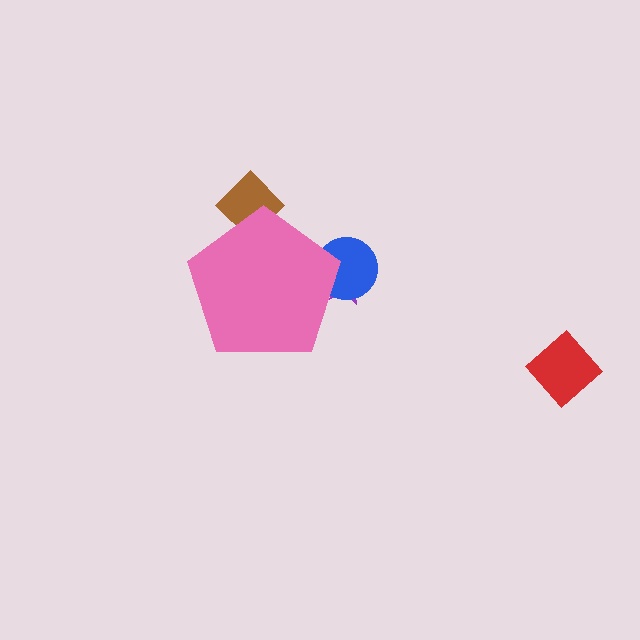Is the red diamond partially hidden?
No, the red diamond is fully visible.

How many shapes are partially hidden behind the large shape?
3 shapes are partially hidden.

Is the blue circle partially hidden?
Yes, the blue circle is partially hidden behind the pink pentagon.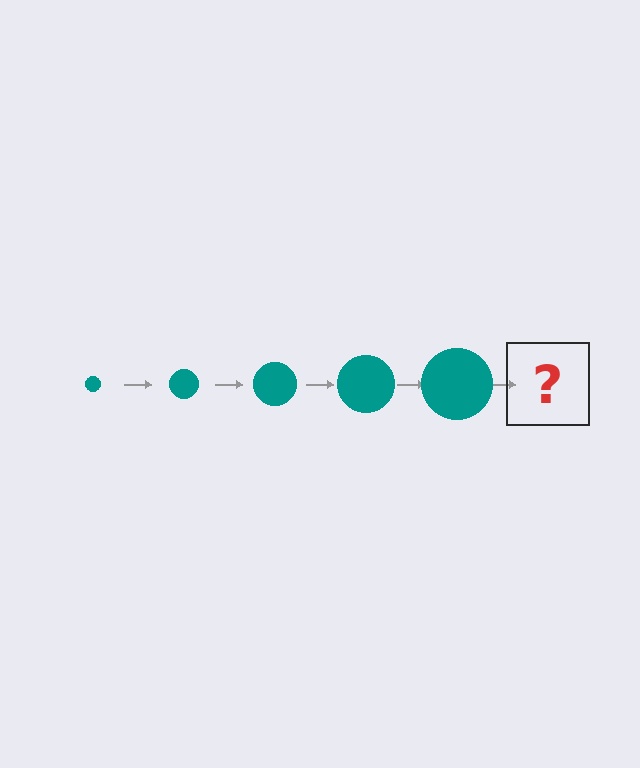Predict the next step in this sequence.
The next step is a teal circle, larger than the previous one.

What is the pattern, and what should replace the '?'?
The pattern is that the circle gets progressively larger each step. The '?' should be a teal circle, larger than the previous one.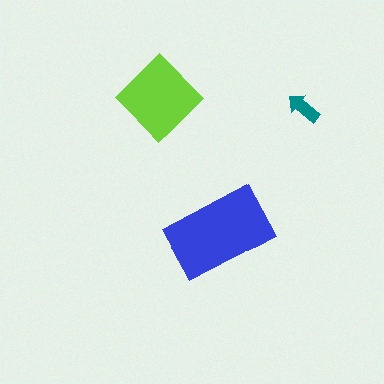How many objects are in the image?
There are 3 objects in the image.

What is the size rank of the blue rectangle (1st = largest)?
1st.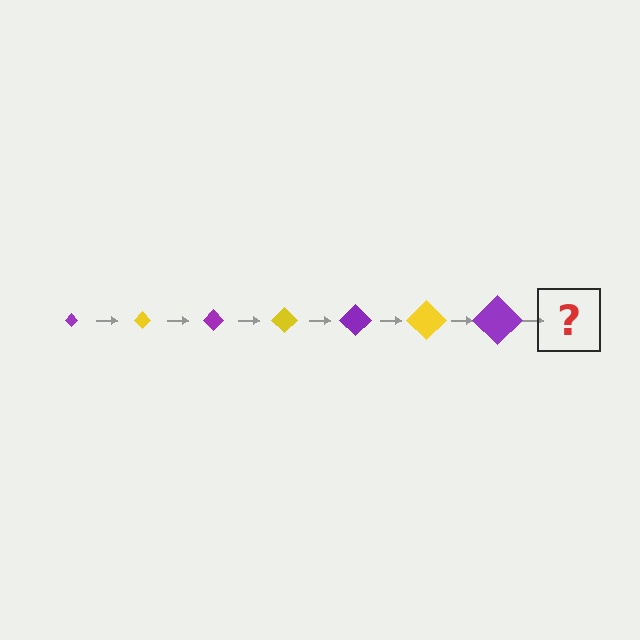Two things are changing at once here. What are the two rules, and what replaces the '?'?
The two rules are that the diamond grows larger each step and the color cycles through purple and yellow. The '?' should be a yellow diamond, larger than the previous one.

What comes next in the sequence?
The next element should be a yellow diamond, larger than the previous one.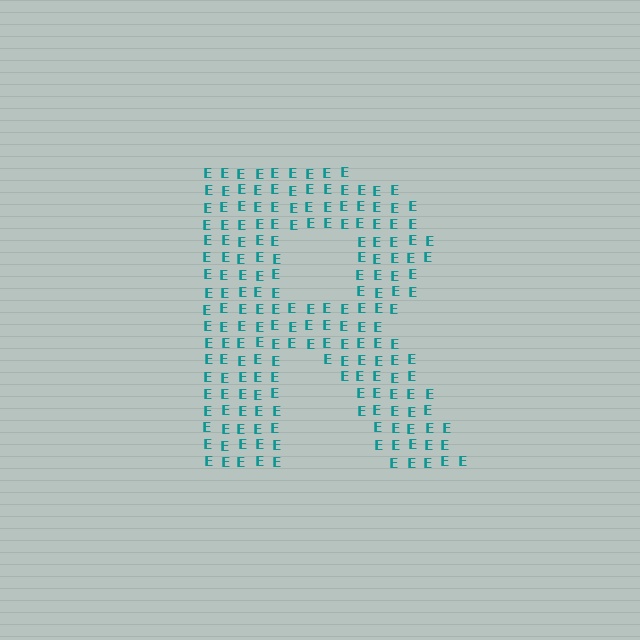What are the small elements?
The small elements are letter E's.